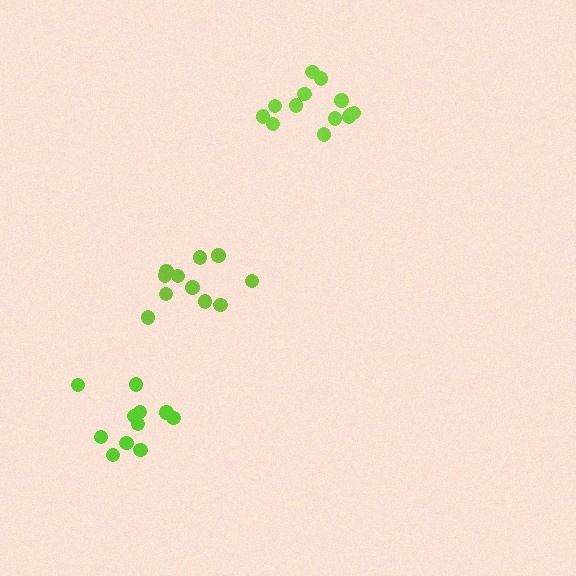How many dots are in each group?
Group 1: 11 dots, Group 2: 13 dots, Group 3: 11 dots (35 total).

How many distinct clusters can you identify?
There are 3 distinct clusters.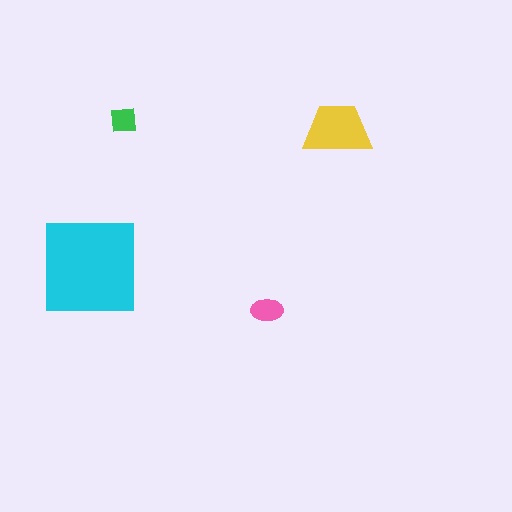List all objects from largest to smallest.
The cyan square, the yellow trapezoid, the pink ellipse, the green square.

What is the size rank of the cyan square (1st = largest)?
1st.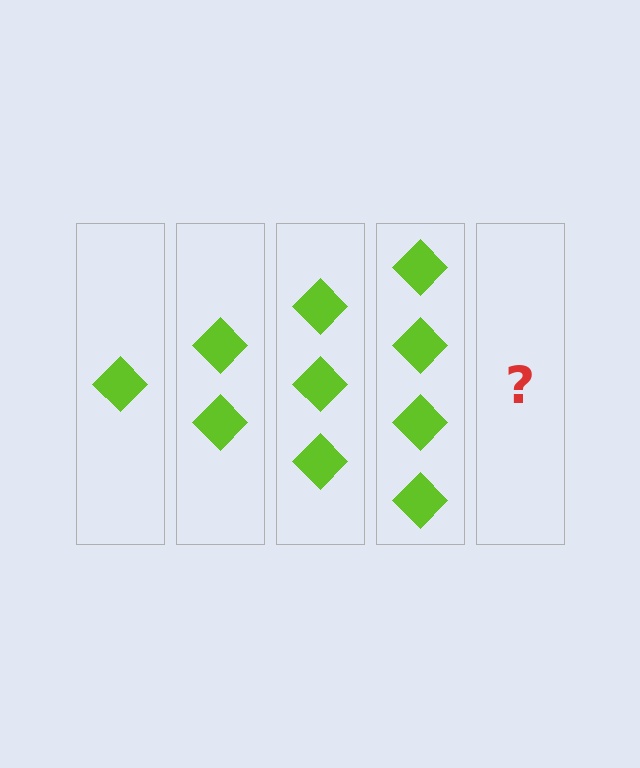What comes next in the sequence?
The next element should be 5 diamonds.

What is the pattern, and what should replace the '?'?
The pattern is that each step adds one more diamond. The '?' should be 5 diamonds.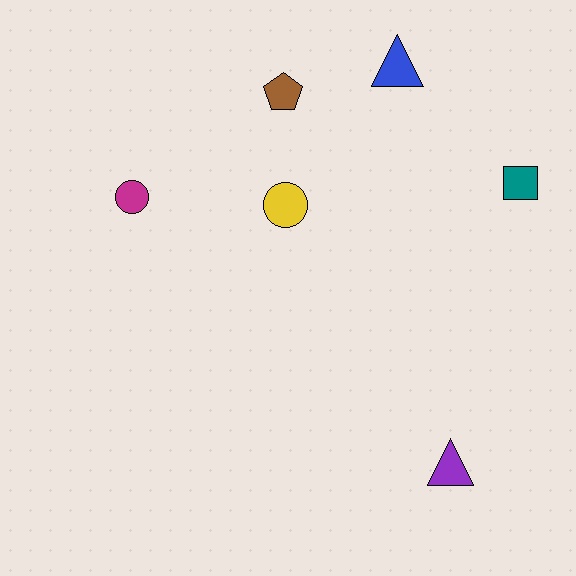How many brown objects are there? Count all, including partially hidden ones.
There is 1 brown object.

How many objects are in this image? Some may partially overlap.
There are 6 objects.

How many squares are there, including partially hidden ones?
There is 1 square.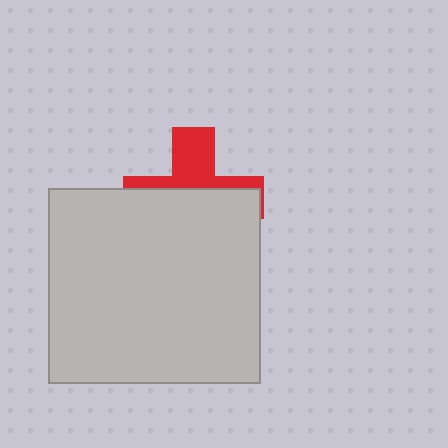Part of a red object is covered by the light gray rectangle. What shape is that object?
It is a cross.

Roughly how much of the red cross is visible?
A small part of it is visible (roughly 37%).